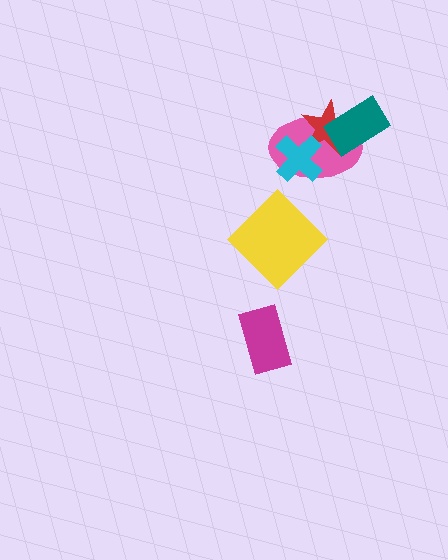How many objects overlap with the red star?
3 objects overlap with the red star.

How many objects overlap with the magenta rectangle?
0 objects overlap with the magenta rectangle.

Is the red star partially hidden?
Yes, it is partially covered by another shape.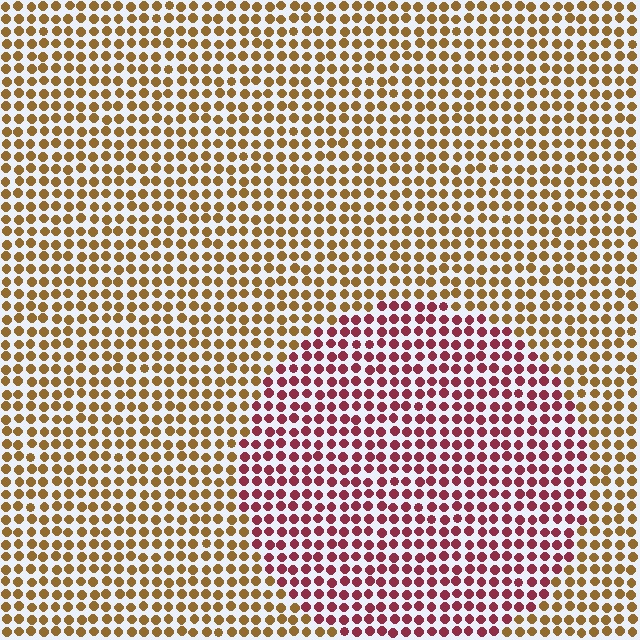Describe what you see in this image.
The image is filled with small brown elements in a uniform arrangement. A circle-shaped region is visible where the elements are tinted to a slightly different hue, forming a subtle color boundary.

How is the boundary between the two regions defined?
The boundary is defined purely by a slight shift in hue (about 53 degrees). Spacing, size, and orientation are identical on both sides.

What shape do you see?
I see a circle.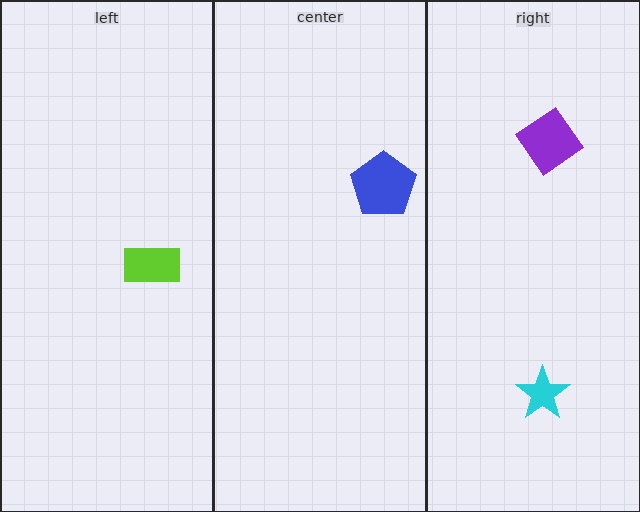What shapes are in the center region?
The blue pentagon.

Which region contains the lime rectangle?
The left region.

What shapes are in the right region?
The purple diamond, the cyan star.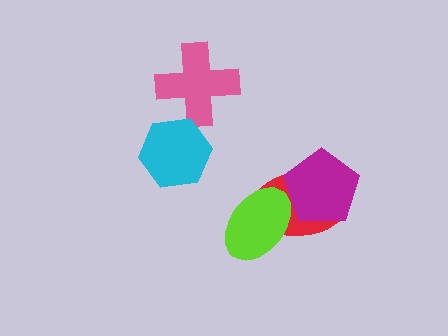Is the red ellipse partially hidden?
Yes, it is partially covered by another shape.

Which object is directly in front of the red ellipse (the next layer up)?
The lime ellipse is directly in front of the red ellipse.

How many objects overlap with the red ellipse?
2 objects overlap with the red ellipse.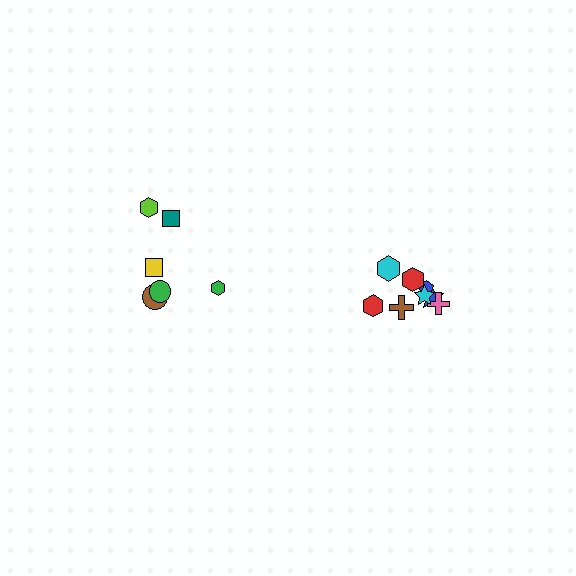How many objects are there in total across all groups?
There are 14 objects.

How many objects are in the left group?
There are 6 objects.